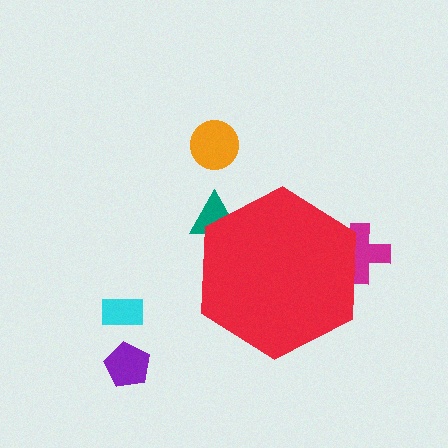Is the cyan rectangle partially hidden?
No, the cyan rectangle is fully visible.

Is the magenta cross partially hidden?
Yes, the magenta cross is partially hidden behind the red hexagon.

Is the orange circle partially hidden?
No, the orange circle is fully visible.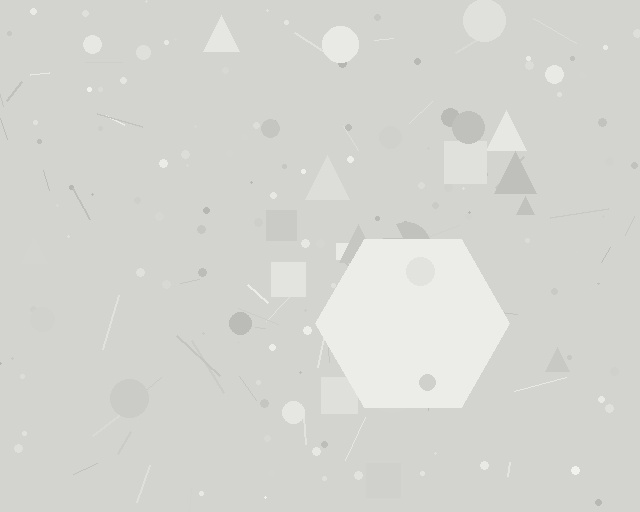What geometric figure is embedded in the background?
A hexagon is embedded in the background.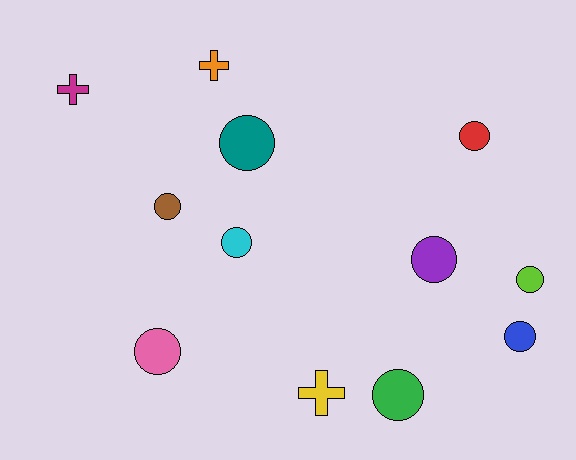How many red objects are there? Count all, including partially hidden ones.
There is 1 red object.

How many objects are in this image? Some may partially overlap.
There are 12 objects.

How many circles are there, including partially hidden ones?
There are 9 circles.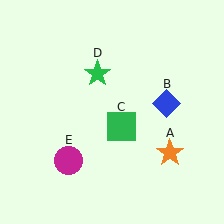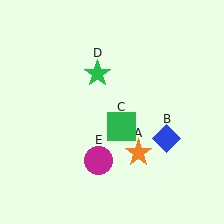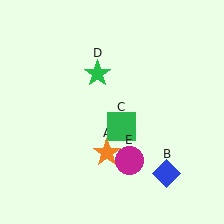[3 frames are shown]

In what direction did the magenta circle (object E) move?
The magenta circle (object E) moved right.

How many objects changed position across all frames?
3 objects changed position: orange star (object A), blue diamond (object B), magenta circle (object E).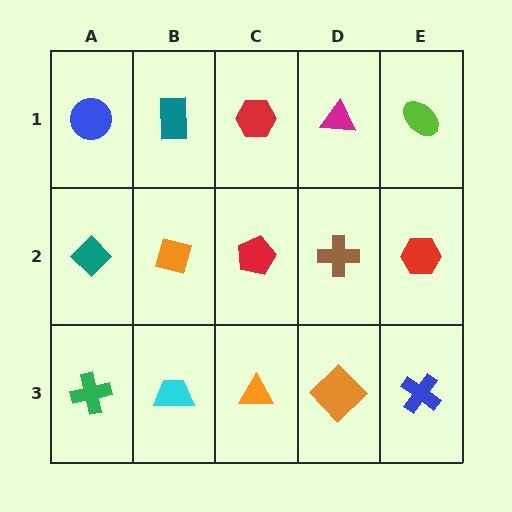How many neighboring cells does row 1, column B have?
3.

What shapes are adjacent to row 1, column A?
A teal diamond (row 2, column A), a teal rectangle (row 1, column B).